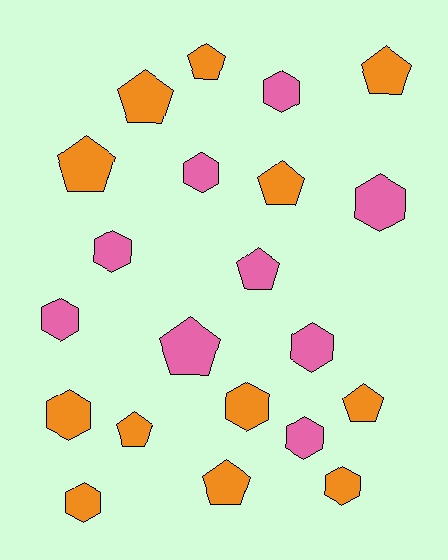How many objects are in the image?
There are 21 objects.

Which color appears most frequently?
Orange, with 12 objects.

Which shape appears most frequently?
Hexagon, with 11 objects.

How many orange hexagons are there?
There are 4 orange hexagons.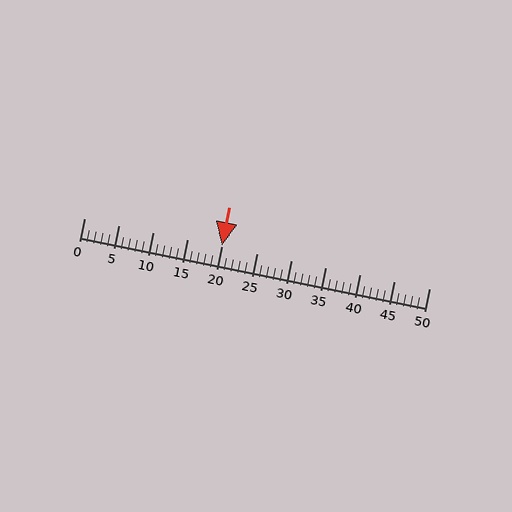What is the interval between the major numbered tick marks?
The major tick marks are spaced 5 units apart.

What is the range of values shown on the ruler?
The ruler shows values from 0 to 50.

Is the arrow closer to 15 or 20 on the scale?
The arrow is closer to 20.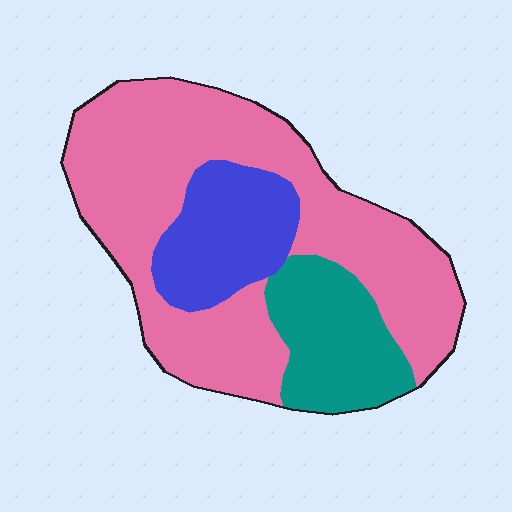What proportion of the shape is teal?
Teal covers 19% of the shape.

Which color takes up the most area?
Pink, at roughly 65%.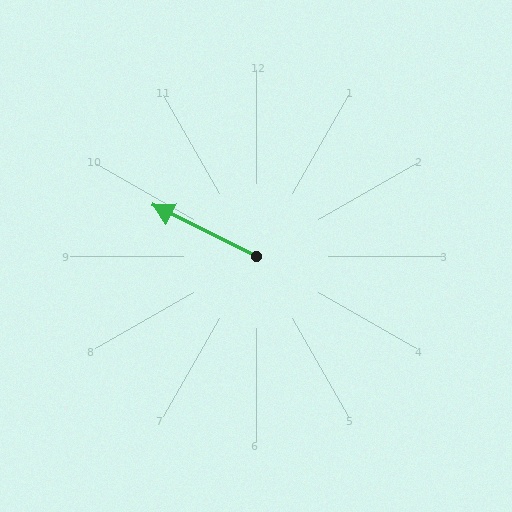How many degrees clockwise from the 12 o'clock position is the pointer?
Approximately 296 degrees.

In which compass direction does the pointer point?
Northwest.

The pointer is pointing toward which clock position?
Roughly 10 o'clock.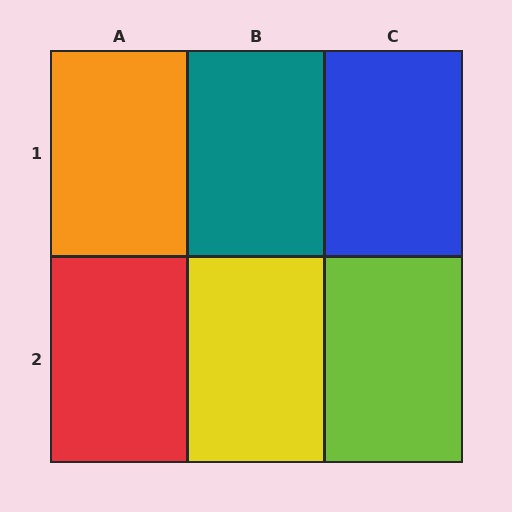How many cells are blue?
1 cell is blue.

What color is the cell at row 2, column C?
Lime.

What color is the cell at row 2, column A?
Red.